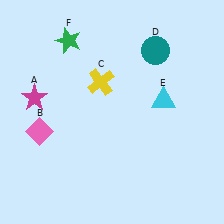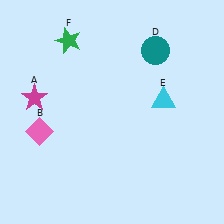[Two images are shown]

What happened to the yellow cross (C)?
The yellow cross (C) was removed in Image 2. It was in the top-left area of Image 1.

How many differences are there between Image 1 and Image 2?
There is 1 difference between the two images.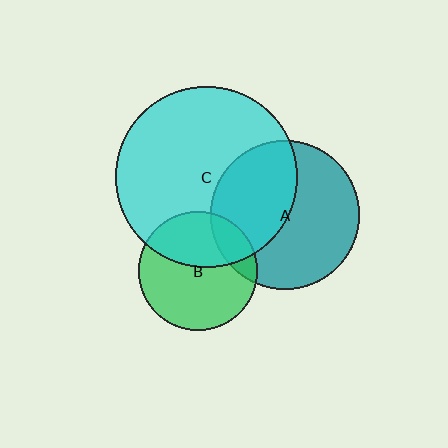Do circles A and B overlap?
Yes.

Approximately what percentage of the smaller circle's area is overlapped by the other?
Approximately 15%.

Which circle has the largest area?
Circle C (cyan).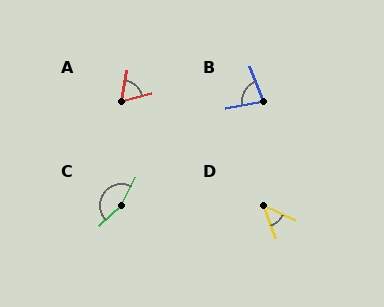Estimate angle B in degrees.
Approximately 78 degrees.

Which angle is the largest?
C, at approximately 161 degrees.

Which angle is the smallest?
D, at approximately 43 degrees.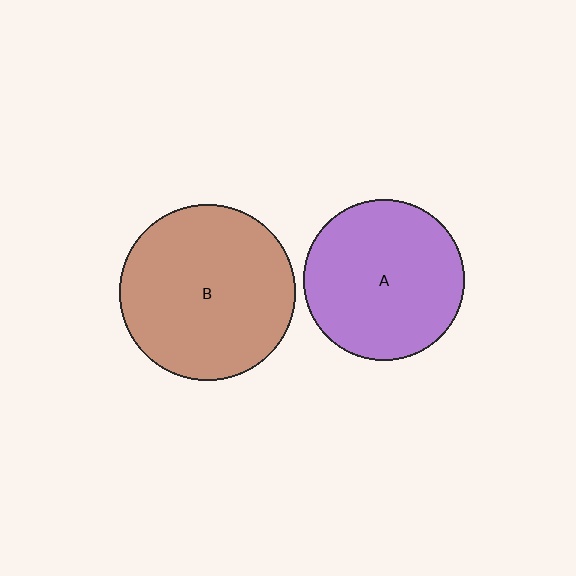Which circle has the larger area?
Circle B (brown).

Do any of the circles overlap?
No, none of the circles overlap.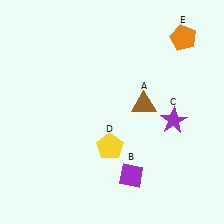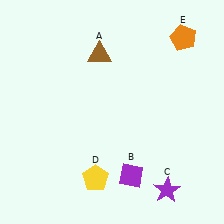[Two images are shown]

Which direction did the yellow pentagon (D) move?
The yellow pentagon (D) moved down.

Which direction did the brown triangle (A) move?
The brown triangle (A) moved up.